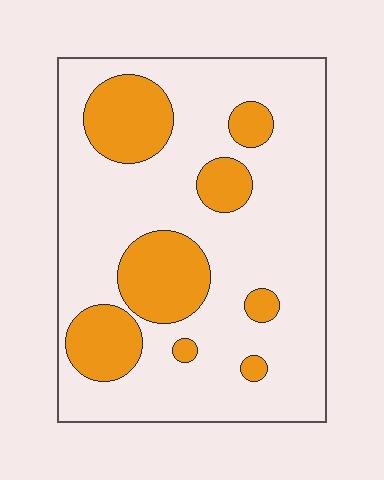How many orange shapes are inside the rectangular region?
8.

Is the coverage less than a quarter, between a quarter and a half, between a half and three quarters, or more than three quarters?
Less than a quarter.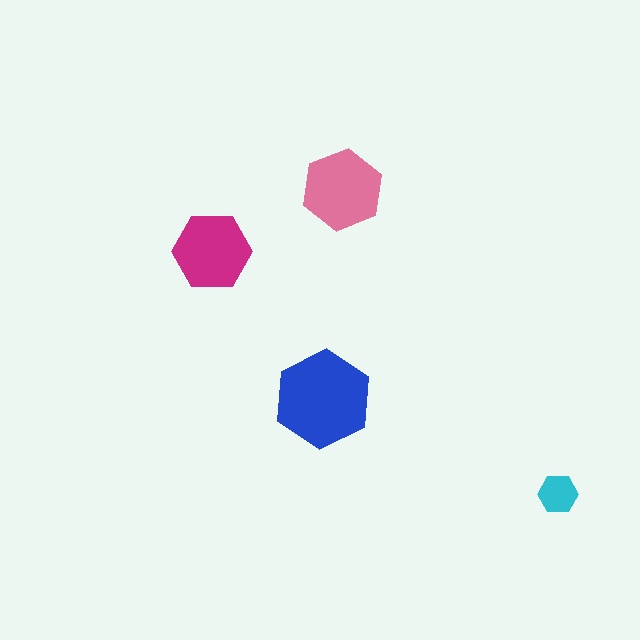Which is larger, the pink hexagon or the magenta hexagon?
The pink one.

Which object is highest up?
The pink hexagon is topmost.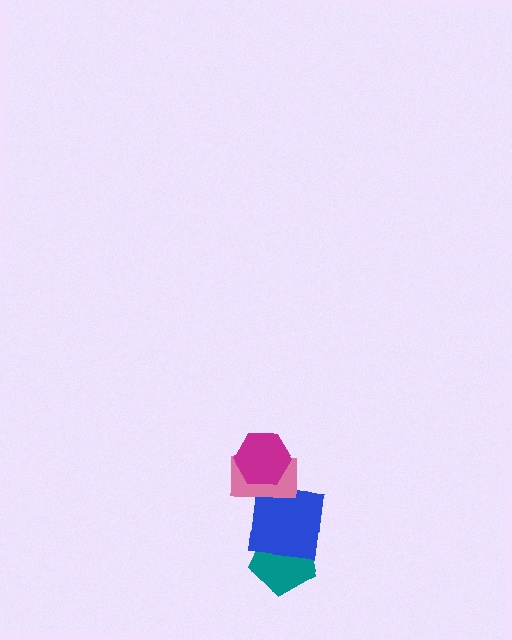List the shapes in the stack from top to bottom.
From top to bottom: the magenta hexagon, the pink rectangle, the blue square, the teal pentagon.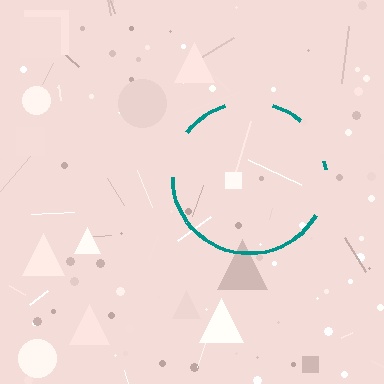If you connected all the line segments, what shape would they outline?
They would outline a circle.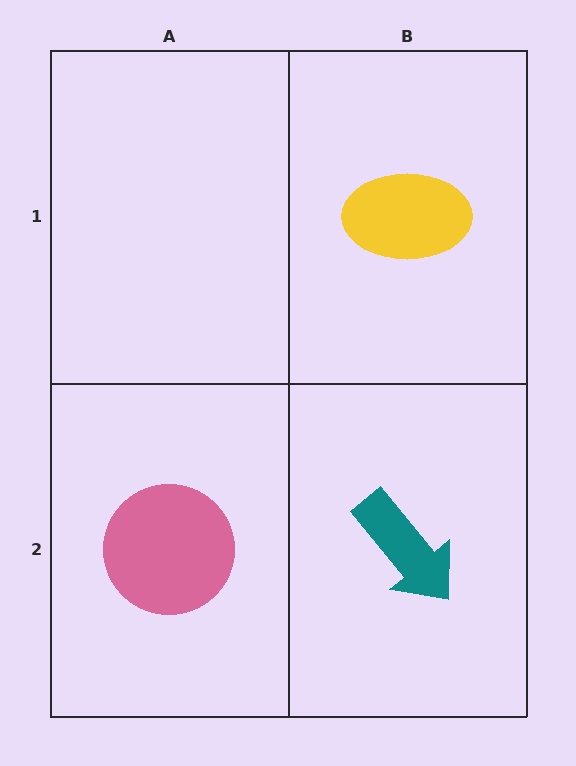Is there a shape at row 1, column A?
No, that cell is empty.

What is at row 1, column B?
A yellow ellipse.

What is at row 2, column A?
A pink circle.